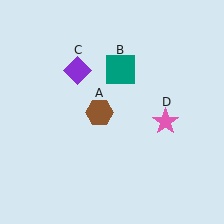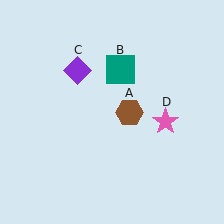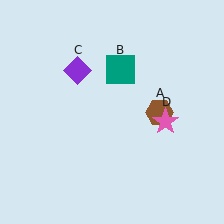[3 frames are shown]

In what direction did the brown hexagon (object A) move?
The brown hexagon (object A) moved right.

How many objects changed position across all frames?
1 object changed position: brown hexagon (object A).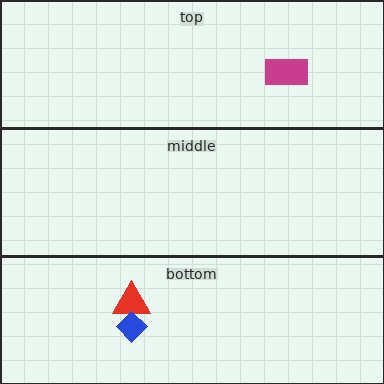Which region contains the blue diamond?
The bottom region.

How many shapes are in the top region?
1.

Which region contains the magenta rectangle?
The top region.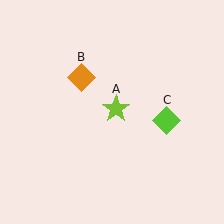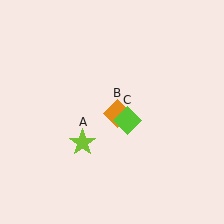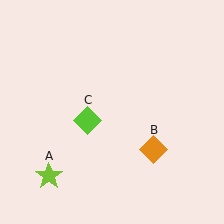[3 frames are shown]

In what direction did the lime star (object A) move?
The lime star (object A) moved down and to the left.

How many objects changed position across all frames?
3 objects changed position: lime star (object A), orange diamond (object B), lime diamond (object C).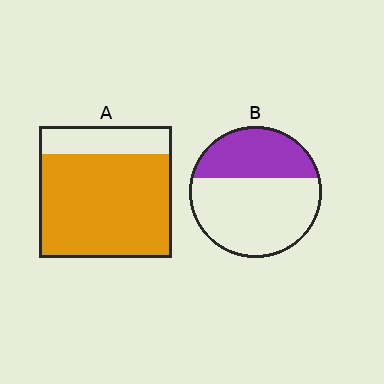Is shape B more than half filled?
No.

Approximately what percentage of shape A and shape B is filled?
A is approximately 80% and B is approximately 35%.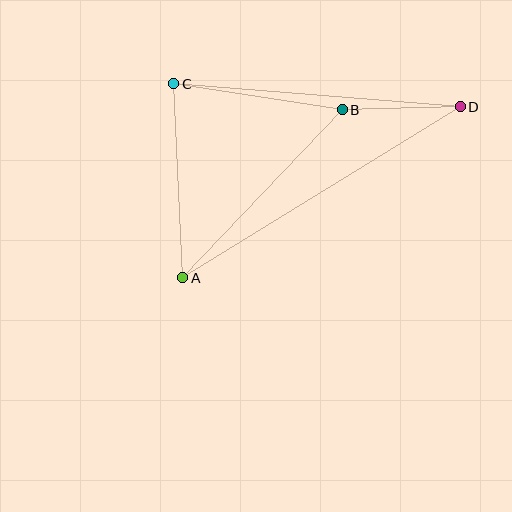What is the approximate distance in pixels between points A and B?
The distance between A and B is approximately 232 pixels.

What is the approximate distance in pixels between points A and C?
The distance between A and C is approximately 194 pixels.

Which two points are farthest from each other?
Points A and D are farthest from each other.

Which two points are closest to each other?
Points B and D are closest to each other.